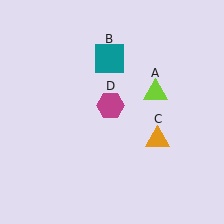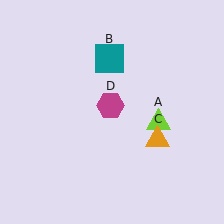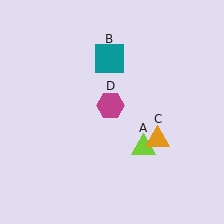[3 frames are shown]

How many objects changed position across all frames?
1 object changed position: lime triangle (object A).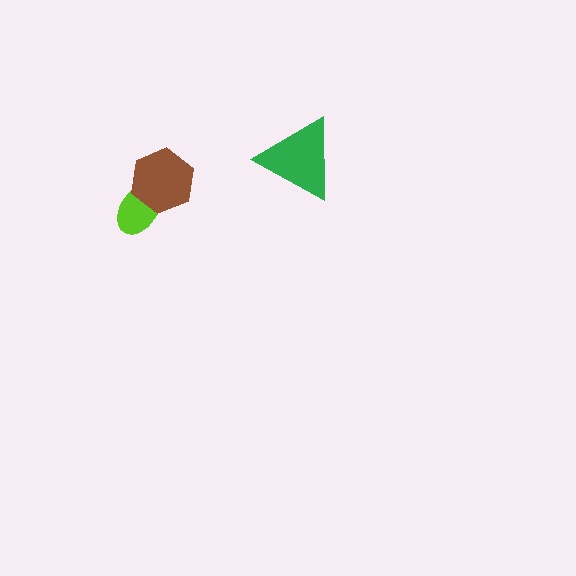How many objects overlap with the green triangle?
0 objects overlap with the green triangle.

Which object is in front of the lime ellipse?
The brown hexagon is in front of the lime ellipse.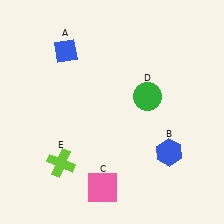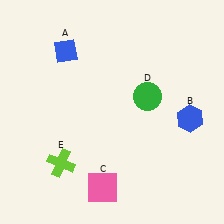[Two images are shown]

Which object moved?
The blue hexagon (B) moved up.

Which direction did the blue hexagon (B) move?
The blue hexagon (B) moved up.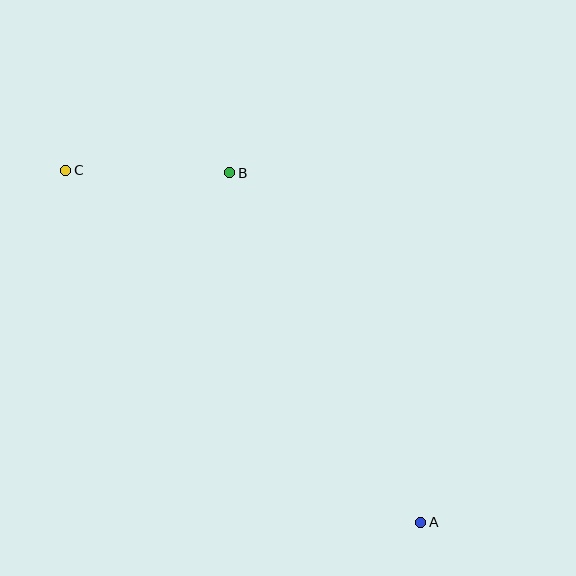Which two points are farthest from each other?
Points A and C are farthest from each other.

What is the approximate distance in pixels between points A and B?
The distance between A and B is approximately 398 pixels.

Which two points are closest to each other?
Points B and C are closest to each other.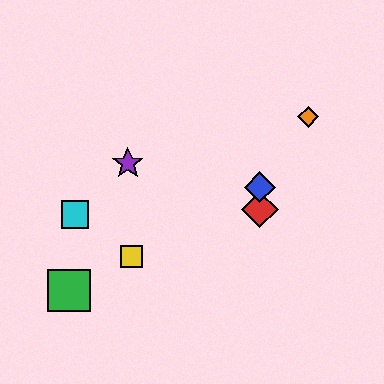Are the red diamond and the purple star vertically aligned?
No, the red diamond is at x≈260 and the purple star is at x≈128.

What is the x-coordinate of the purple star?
The purple star is at x≈128.